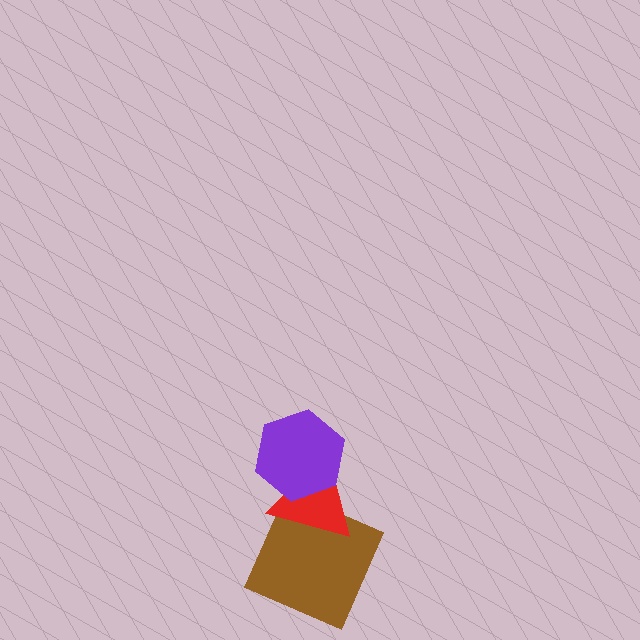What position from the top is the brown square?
The brown square is 3rd from the top.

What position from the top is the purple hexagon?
The purple hexagon is 1st from the top.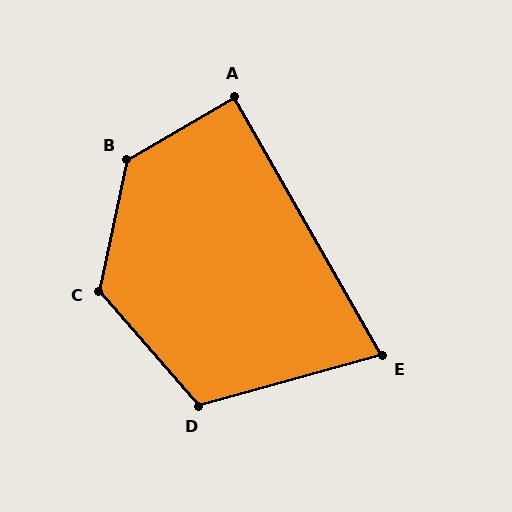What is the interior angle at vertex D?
Approximately 115 degrees (obtuse).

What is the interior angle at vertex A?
Approximately 89 degrees (approximately right).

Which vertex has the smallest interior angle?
E, at approximately 76 degrees.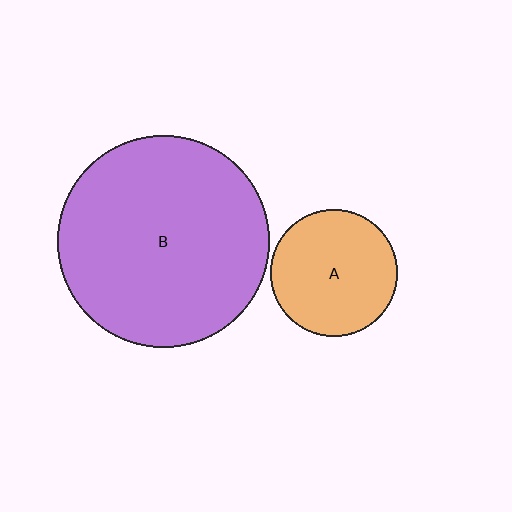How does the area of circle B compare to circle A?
Approximately 2.8 times.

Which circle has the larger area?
Circle B (purple).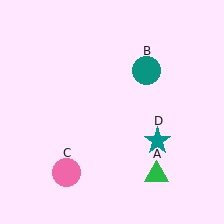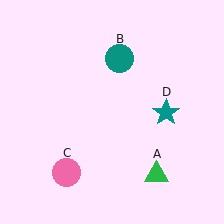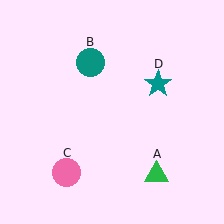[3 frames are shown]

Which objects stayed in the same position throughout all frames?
Green triangle (object A) and pink circle (object C) remained stationary.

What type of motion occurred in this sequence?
The teal circle (object B), teal star (object D) rotated counterclockwise around the center of the scene.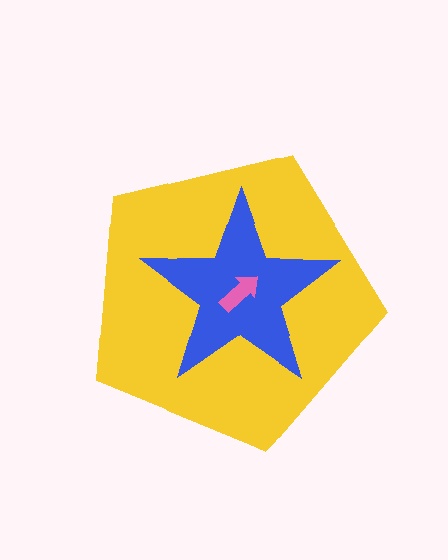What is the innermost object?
The pink arrow.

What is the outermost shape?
The yellow pentagon.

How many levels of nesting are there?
3.